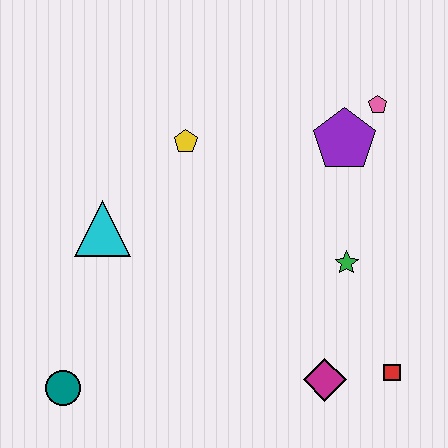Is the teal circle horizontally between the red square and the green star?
No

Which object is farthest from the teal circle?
The pink pentagon is farthest from the teal circle.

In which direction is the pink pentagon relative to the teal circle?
The pink pentagon is to the right of the teal circle.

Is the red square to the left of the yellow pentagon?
No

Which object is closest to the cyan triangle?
The yellow pentagon is closest to the cyan triangle.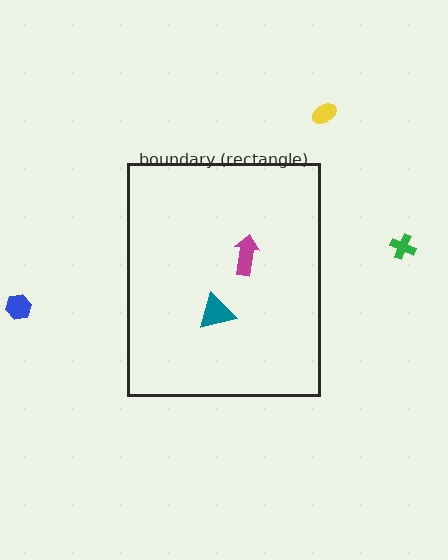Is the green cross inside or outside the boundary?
Outside.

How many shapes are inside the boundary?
2 inside, 3 outside.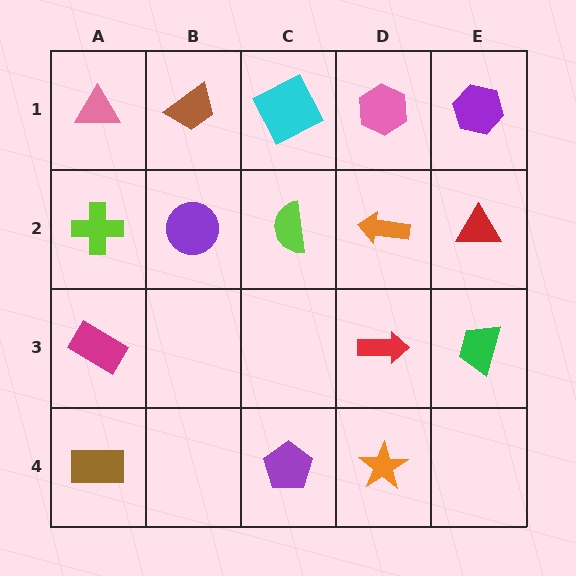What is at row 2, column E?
A red triangle.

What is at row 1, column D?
A pink hexagon.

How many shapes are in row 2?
5 shapes.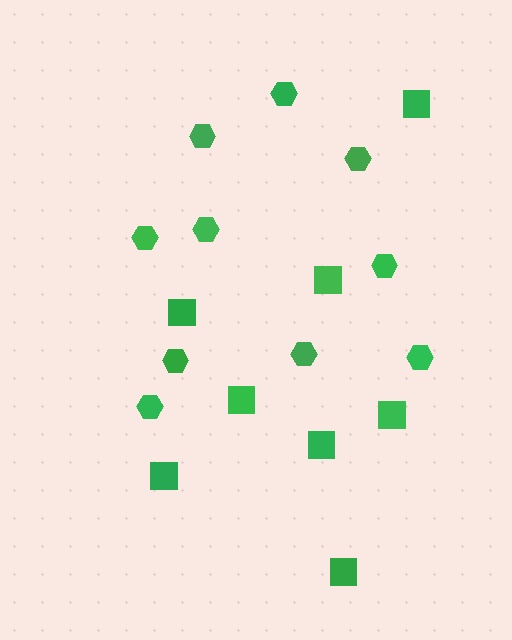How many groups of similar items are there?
There are 2 groups: one group of squares (8) and one group of hexagons (10).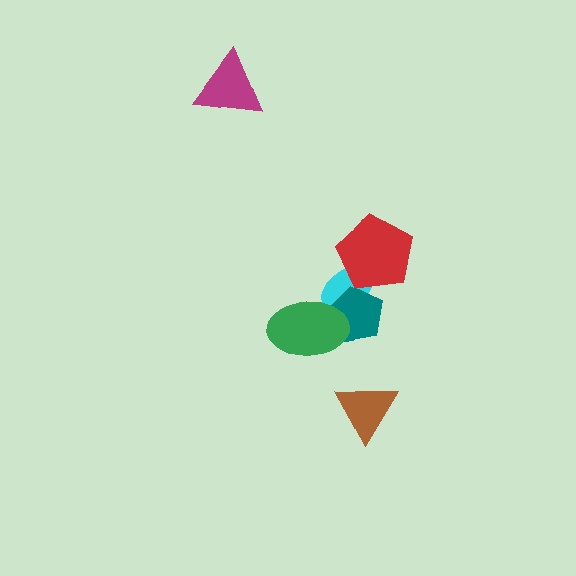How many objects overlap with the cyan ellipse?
3 objects overlap with the cyan ellipse.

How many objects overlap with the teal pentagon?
2 objects overlap with the teal pentagon.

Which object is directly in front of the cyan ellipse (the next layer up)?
The teal pentagon is directly in front of the cyan ellipse.